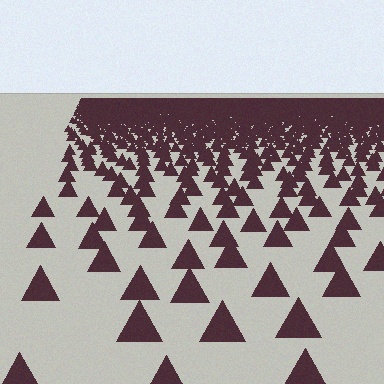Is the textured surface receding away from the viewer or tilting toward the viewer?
The surface is receding away from the viewer. Texture elements get smaller and denser toward the top.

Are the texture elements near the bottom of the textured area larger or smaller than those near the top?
Larger. Near the bottom, elements are closer to the viewer and appear at a bigger on-screen size.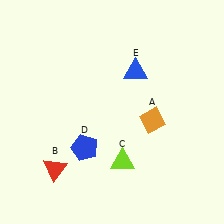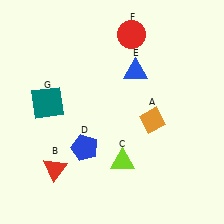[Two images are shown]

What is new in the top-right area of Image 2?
A red circle (F) was added in the top-right area of Image 2.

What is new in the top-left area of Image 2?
A teal square (G) was added in the top-left area of Image 2.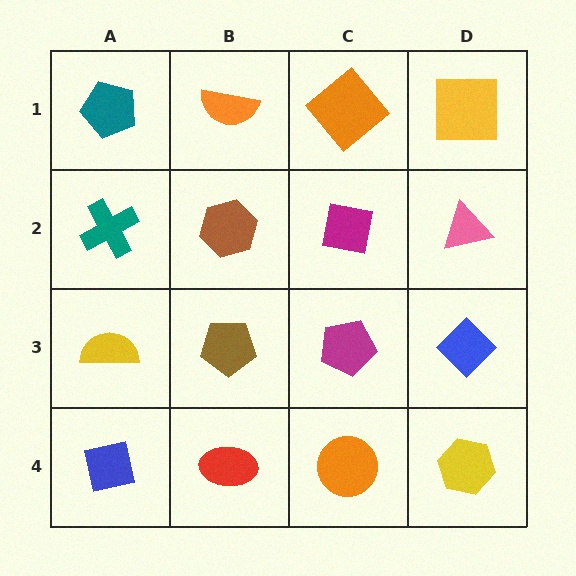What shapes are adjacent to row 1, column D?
A pink triangle (row 2, column D), an orange diamond (row 1, column C).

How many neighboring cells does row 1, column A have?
2.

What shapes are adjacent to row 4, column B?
A brown pentagon (row 3, column B), a blue square (row 4, column A), an orange circle (row 4, column C).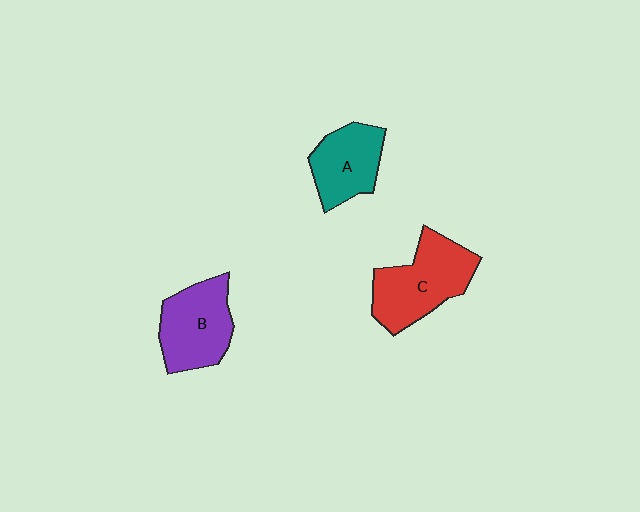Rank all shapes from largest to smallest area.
From largest to smallest: C (red), B (purple), A (teal).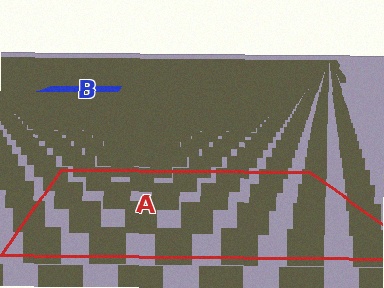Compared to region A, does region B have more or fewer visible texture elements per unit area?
Region B has more texture elements per unit area — they are packed more densely because it is farther away.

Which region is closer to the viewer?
Region A is closer. The texture elements there are larger and more spread out.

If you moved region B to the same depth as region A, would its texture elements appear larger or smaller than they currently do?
They would appear larger. At a closer depth, the same texture elements are projected at a bigger on-screen size.